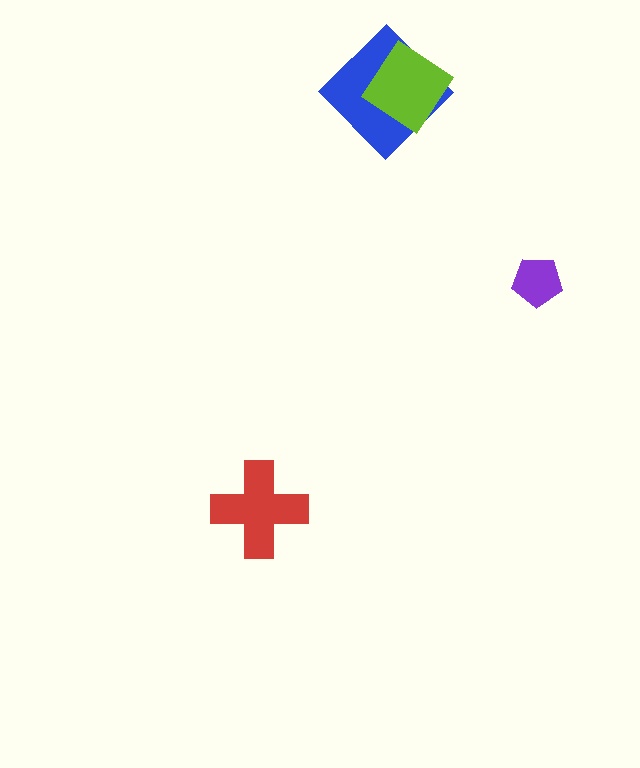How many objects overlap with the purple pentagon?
0 objects overlap with the purple pentagon.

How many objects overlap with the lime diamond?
1 object overlaps with the lime diamond.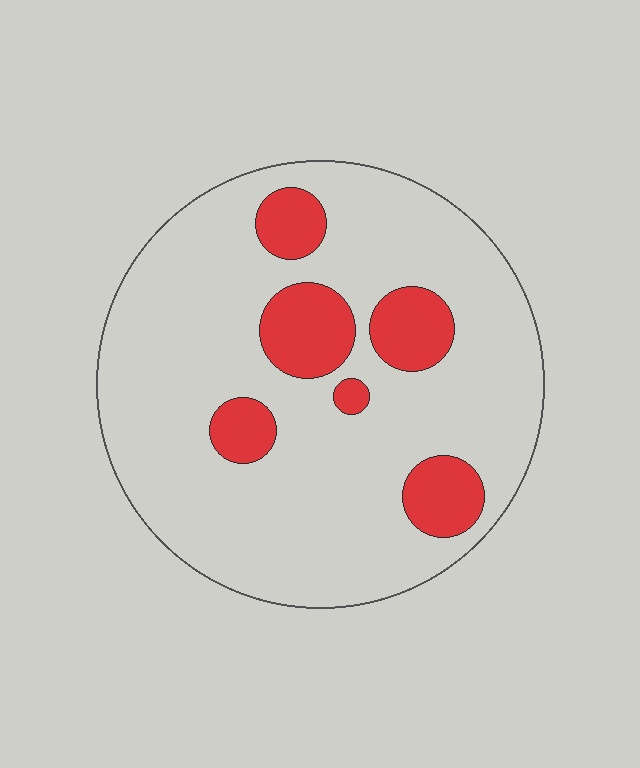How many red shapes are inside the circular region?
6.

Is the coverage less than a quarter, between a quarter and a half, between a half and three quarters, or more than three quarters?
Less than a quarter.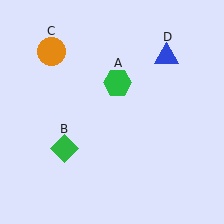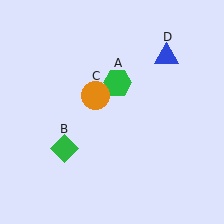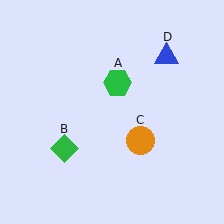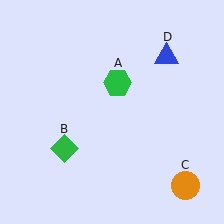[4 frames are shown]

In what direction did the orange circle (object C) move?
The orange circle (object C) moved down and to the right.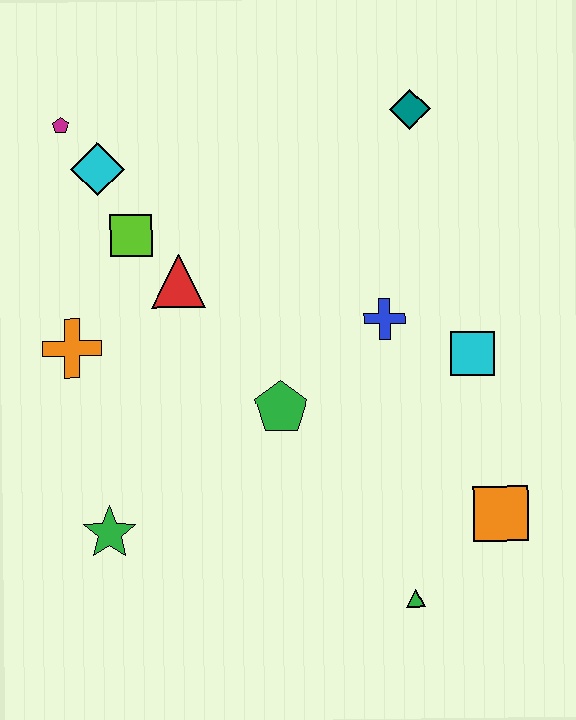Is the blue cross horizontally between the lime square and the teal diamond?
Yes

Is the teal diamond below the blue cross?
No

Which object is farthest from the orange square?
The magenta pentagon is farthest from the orange square.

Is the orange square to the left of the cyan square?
No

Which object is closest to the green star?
The orange cross is closest to the green star.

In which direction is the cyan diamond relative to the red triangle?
The cyan diamond is above the red triangle.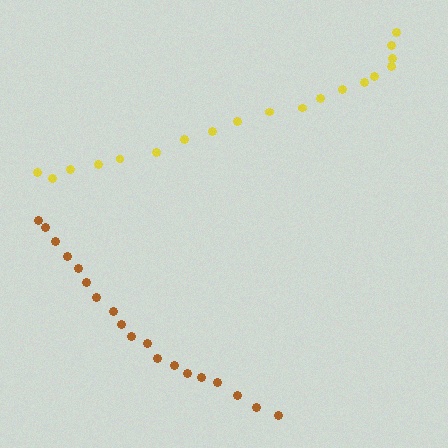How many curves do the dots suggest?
There are 2 distinct paths.